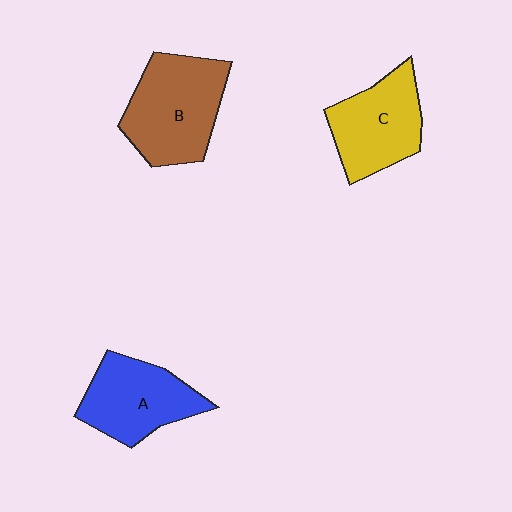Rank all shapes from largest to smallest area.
From largest to smallest: B (brown), C (yellow), A (blue).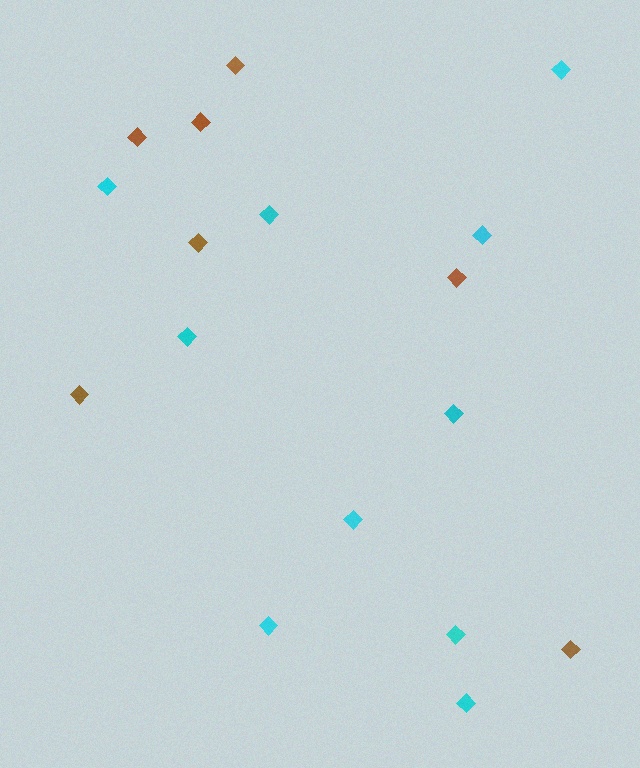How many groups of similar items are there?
There are 2 groups: one group of cyan diamonds (10) and one group of brown diamonds (7).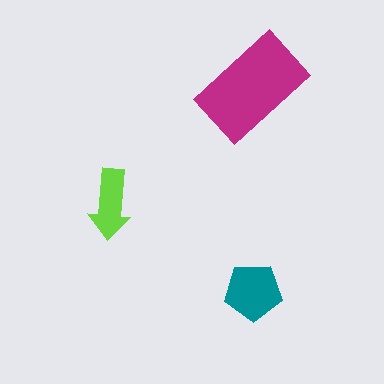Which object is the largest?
The magenta rectangle.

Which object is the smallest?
The lime arrow.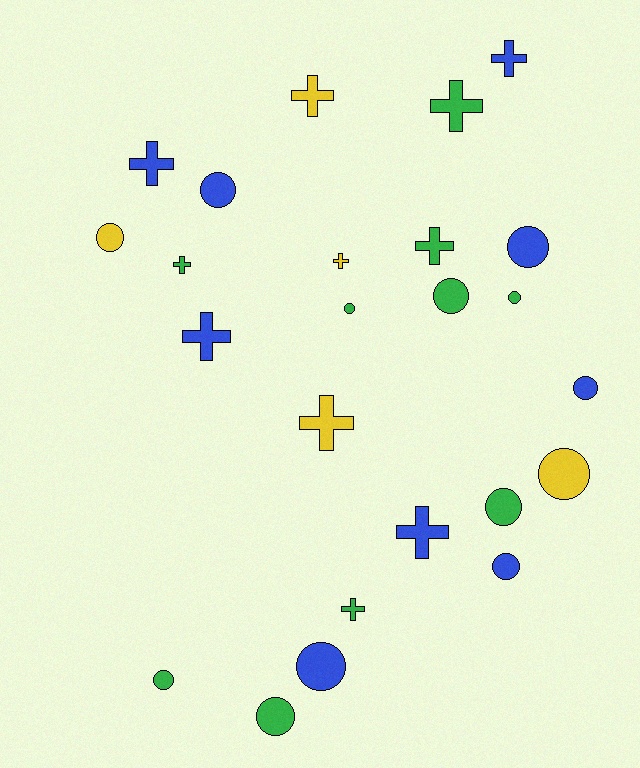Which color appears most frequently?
Green, with 10 objects.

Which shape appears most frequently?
Circle, with 13 objects.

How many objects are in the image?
There are 24 objects.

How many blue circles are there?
There are 5 blue circles.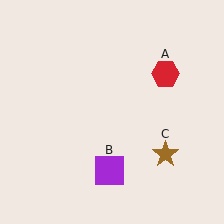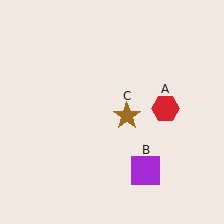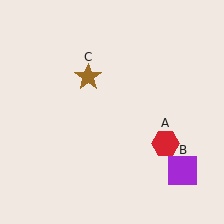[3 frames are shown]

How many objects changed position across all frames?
3 objects changed position: red hexagon (object A), purple square (object B), brown star (object C).